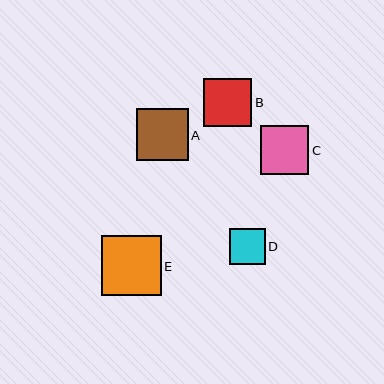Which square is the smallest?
Square D is the smallest with a size of approximately 35 pixels.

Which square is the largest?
Square E is the largest with a size of approximately 59 pixels.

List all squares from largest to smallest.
From largest to smallest: E, A, B, C, D.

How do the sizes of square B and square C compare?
Square B and square C are approximately the same size.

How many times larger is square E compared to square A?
Square E is approximately 1.1 times the size of square A.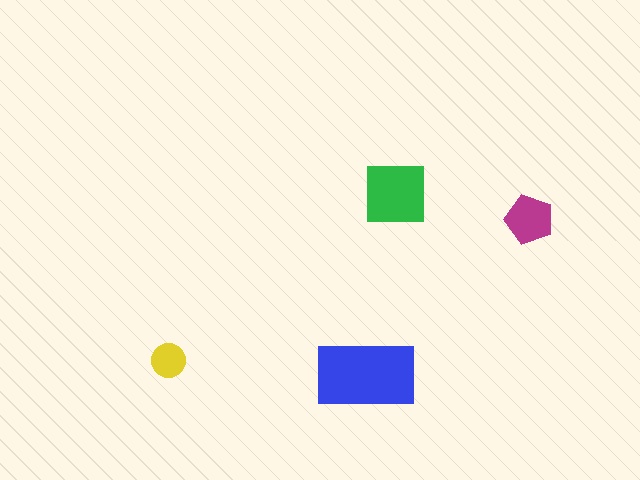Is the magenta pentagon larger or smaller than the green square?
Smaller.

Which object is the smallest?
The yellow circle.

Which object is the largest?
The blue rectangle.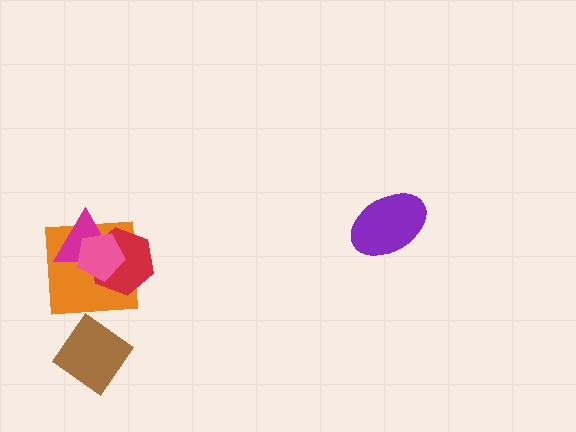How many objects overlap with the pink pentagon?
3 objects overlap with the pink pentagon.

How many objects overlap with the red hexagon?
3 objects overlap with the red hexagon.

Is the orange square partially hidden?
Yes, it is partially covered by another shape.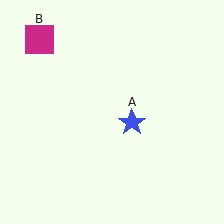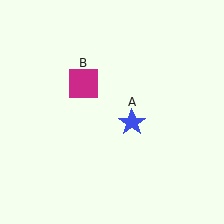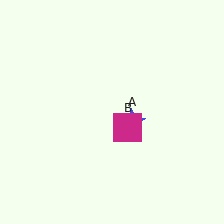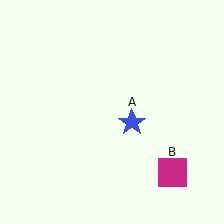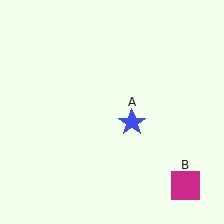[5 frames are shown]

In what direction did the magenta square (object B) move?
The magenta square (object B) moved down and to the right.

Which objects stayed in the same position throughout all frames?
Blue star (object A) remained stationary.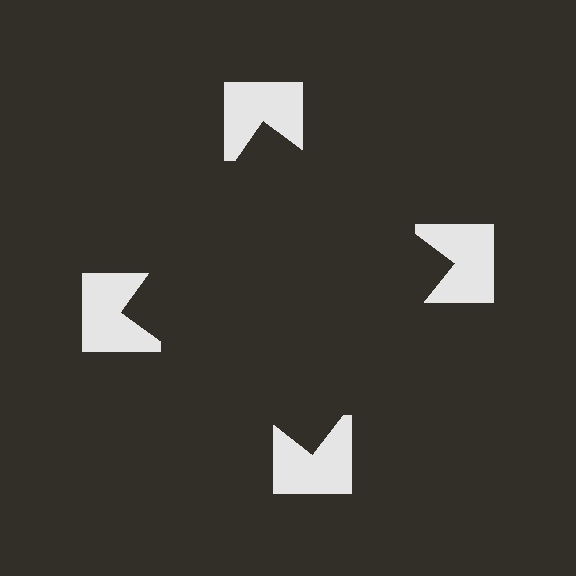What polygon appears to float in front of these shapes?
An illusory square — its edges are inferred from the aligned wedge cuts in the notched squares, not physically drawn.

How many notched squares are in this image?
There are 4 — one at each vertex of the illusory square.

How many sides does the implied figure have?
4 sides.